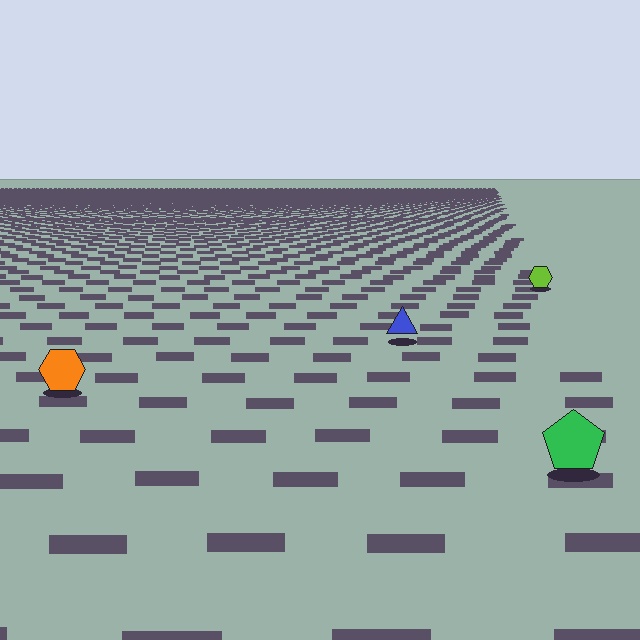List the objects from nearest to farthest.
From nearest to farthest: the green pentagon, the orange hexagon, the blue triangle, the lime hexagon.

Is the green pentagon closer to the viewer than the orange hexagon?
Yes. The green pentagon is closer — you can tell from the texture gradient: the ground texture is coarser near it.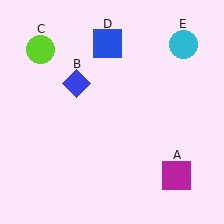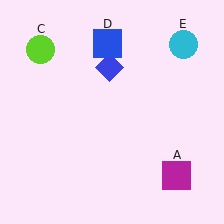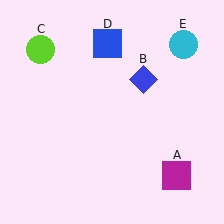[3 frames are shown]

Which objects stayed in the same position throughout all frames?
Magenta square (object A) and lime circle (object C) and blue square (object D) and cyan circle (object E) remained stationary.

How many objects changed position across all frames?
1 object changed position: blue diamond (object B).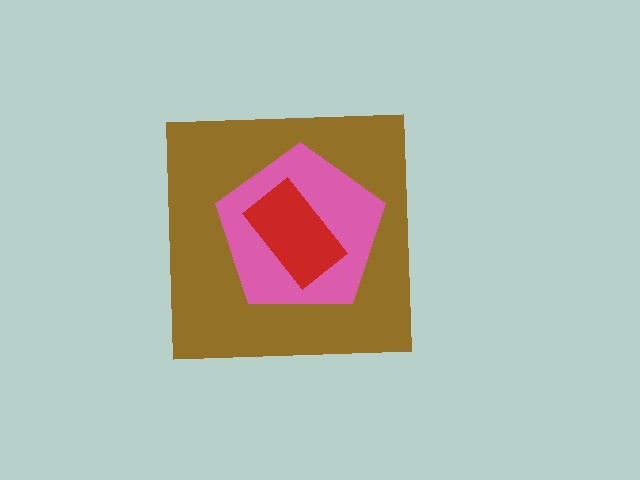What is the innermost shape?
The red rectangle.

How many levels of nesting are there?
3.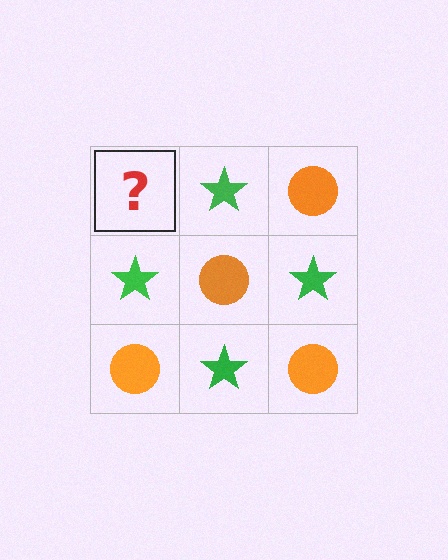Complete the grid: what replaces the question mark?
The question mark should be replaced with an orange circle.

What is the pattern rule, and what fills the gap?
The rule is that it alternates orange circle and green star in a checkerboard pattern. The gap should be filled with an orange circle.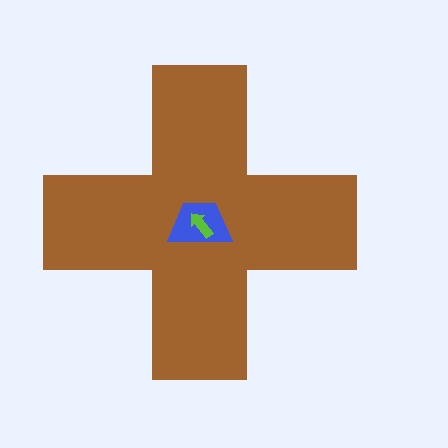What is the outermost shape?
The brown cross.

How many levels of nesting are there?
3.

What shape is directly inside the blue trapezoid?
The lime arrow.